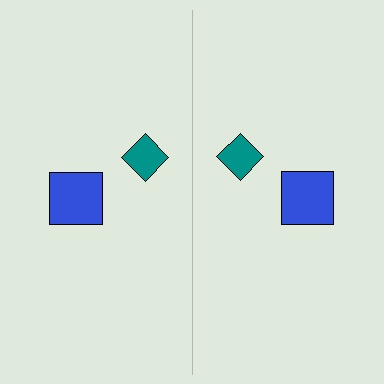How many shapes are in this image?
There are 4 shapes in this image.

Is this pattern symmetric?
Yes, this pattern has bilateral (reflection) symmetry.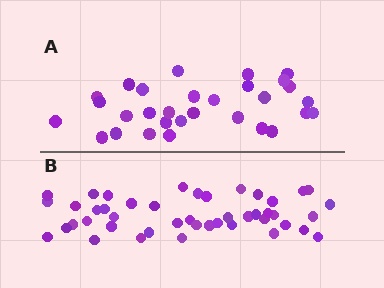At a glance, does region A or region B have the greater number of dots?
Region B (the bottom region) has more dots.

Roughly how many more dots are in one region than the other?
Region B has approximately 15 more dots than region A.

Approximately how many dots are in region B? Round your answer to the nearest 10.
About 40 dots. (The exact count is 45, which rounds to 40.)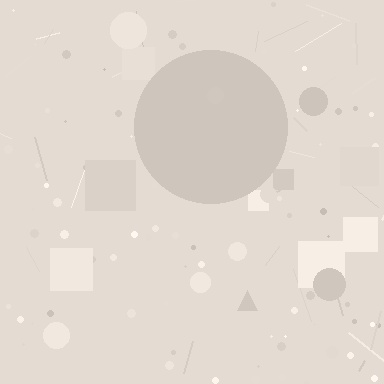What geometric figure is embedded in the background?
A circle is embedded in the background.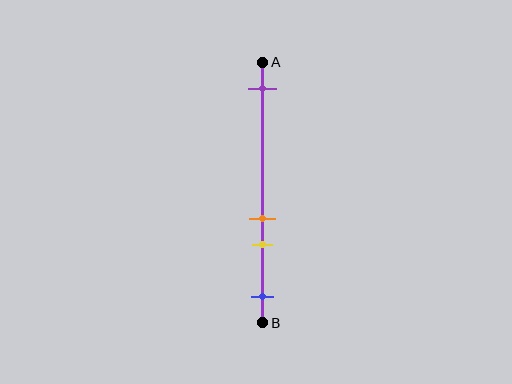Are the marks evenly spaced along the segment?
No, the marks are not evenly spaced.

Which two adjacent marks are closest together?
The orange and yellow marks are the closest adjacent pair.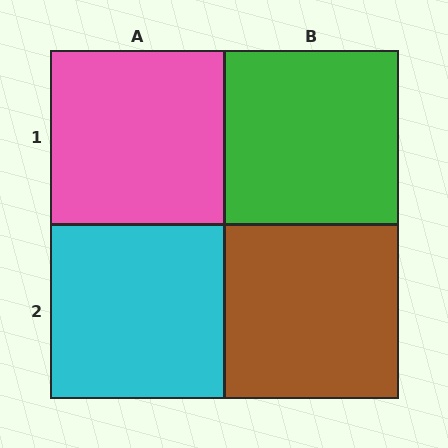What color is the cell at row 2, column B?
Brown.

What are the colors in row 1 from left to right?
Pink, green.